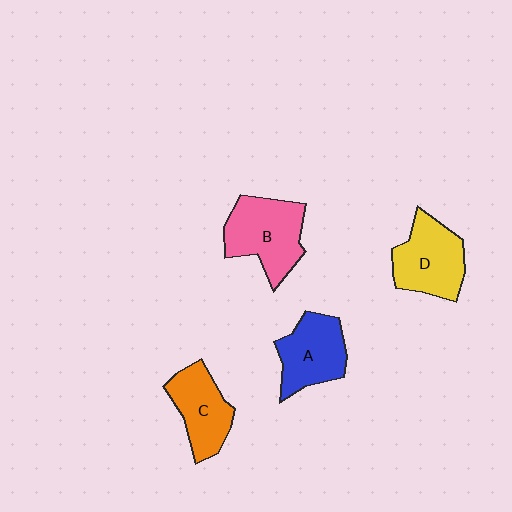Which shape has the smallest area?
Shape C (orange).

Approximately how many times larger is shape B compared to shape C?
Approximately 1.3 times.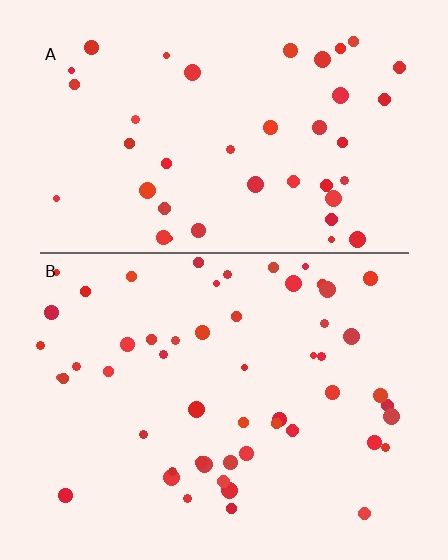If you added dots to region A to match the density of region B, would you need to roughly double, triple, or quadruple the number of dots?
Approximately double.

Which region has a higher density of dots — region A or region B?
B (the bottom).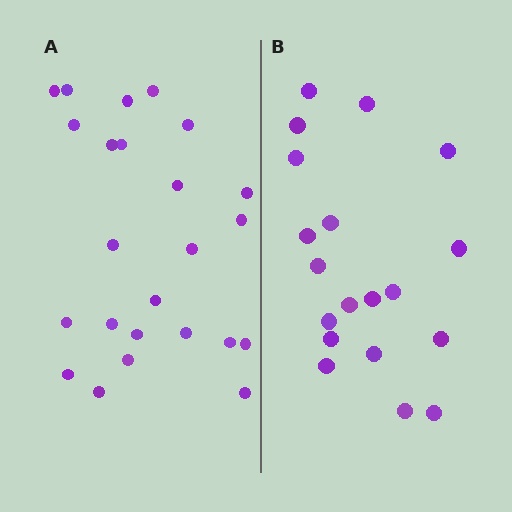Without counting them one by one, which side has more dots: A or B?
Region A (the left region) has more dots.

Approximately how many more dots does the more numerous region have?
Region A has about 5 more dots than region B.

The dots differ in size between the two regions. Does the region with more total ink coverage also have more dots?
No. Region B has more total ink coverage because its dots are larger, but region A actually contains more individual dots. Total area can be misleading — the number of items is what matters here.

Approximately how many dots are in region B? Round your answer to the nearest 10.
About 20 dots. (The exact count is 19, which rounds to 20.)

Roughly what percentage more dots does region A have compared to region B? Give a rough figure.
About 25% more.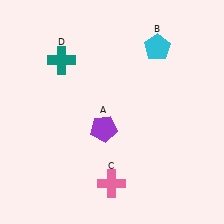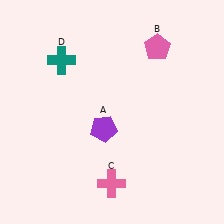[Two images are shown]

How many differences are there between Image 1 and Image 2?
There is 1 difference between the two images.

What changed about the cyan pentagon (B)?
In Image 1, B is cyan. In Image 2, it changed to pink.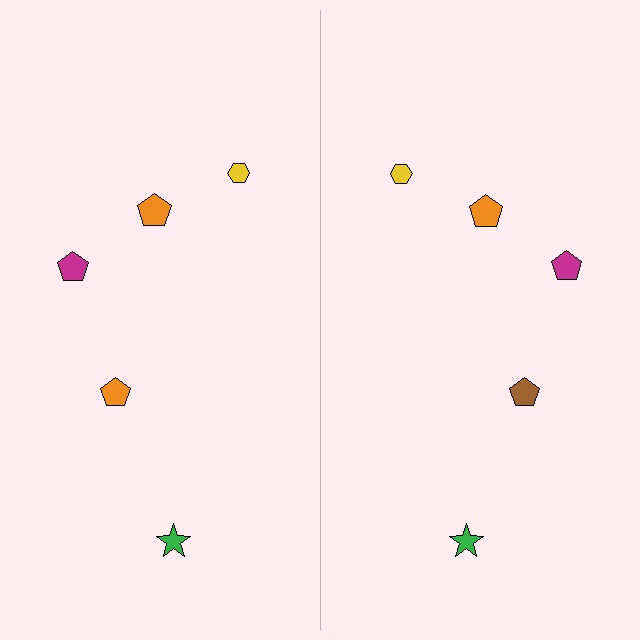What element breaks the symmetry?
The brown pentagon on the right side breaks the symmetry — its mirror counterpart is orange.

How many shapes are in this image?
There are 10 shapes in this image.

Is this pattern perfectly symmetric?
No, the pattern is not perfectly symmetric. The brown pentagon on the right side breaks the symmetry — its mirror counterpart is orange.